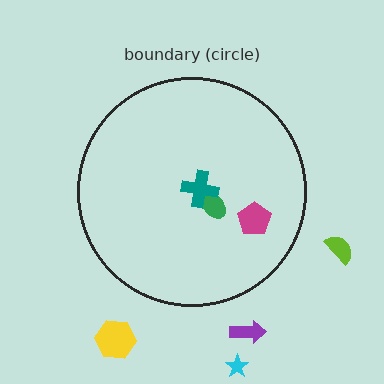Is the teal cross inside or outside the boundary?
Inside.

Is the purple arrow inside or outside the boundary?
Outside.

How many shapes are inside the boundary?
3 inside, 4 outside.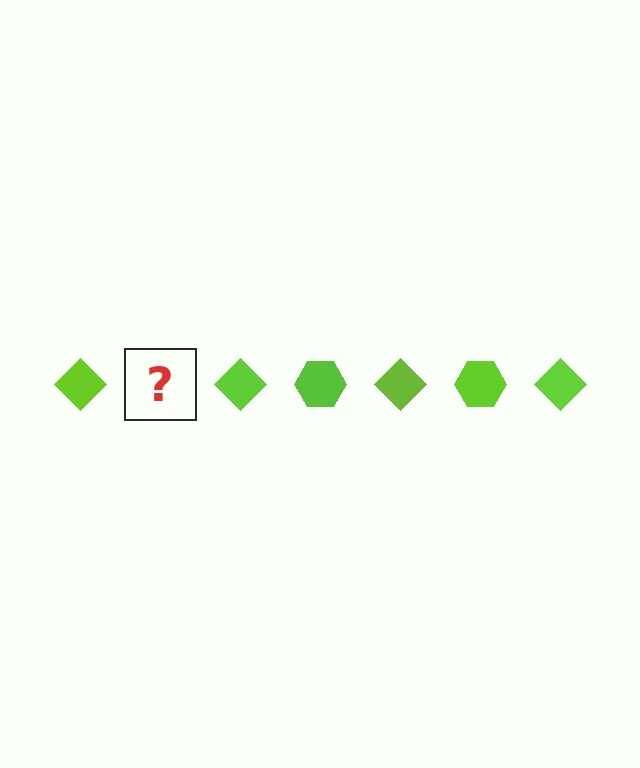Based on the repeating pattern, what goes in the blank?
The blank should be a lime hexagon.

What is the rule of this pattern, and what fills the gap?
The rule is that the pattern cycles through diamond, hexagon shapes in lime. The gap should be filled with a lime hexagon.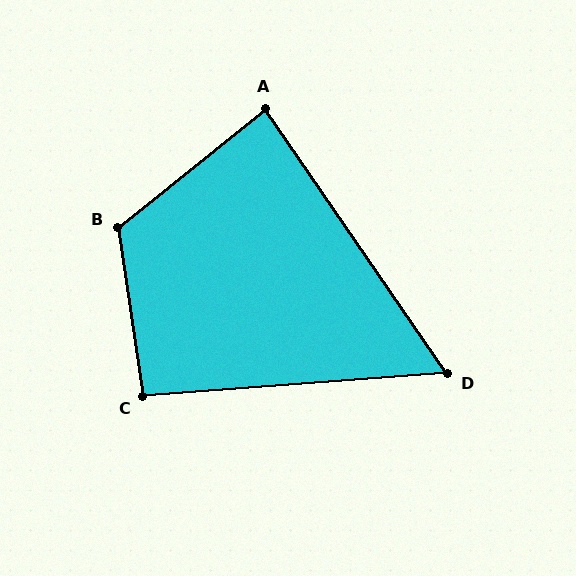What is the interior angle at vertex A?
Approximately 86 degrees (approximately right).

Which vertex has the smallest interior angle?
D, at approximately 60 degrees.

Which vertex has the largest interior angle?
B, at approximately 120 degrees.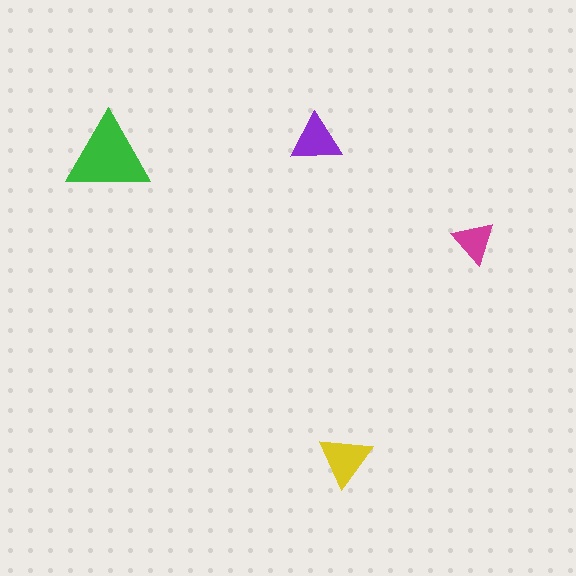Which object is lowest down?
The yellow triangle is bottommost.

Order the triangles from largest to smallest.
the green one, the yellow one, the purple one, the magenta one.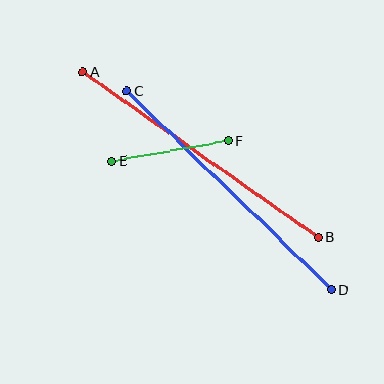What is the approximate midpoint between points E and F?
The midpoint is at approximately (170, 151) pixels.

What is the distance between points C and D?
The distance is approximately 286 pixels.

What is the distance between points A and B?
The distance is approximately 288 pixels.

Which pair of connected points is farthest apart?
Points A and B are farthest apart.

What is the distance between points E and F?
The distance is approximately 118 pixels.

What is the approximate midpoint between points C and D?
The midpoint is at approximately (229, 190) pixels.